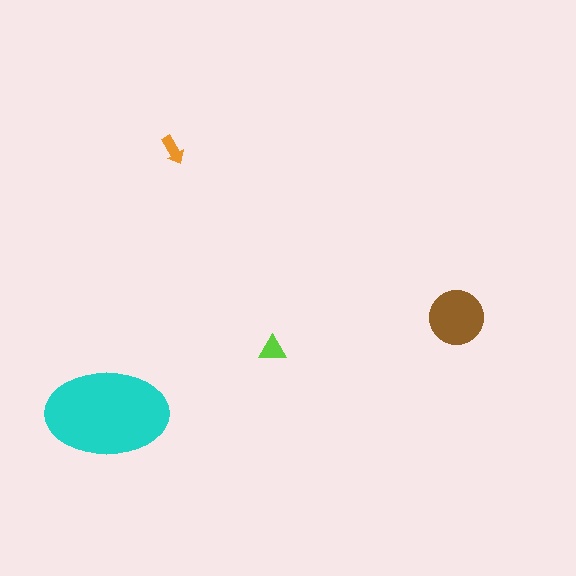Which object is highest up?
The orange arrow is topmost.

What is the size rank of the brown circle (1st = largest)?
2nd.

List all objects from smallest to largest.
The orange arrow, the lime triangle, the brown circle, the cyan ellipse.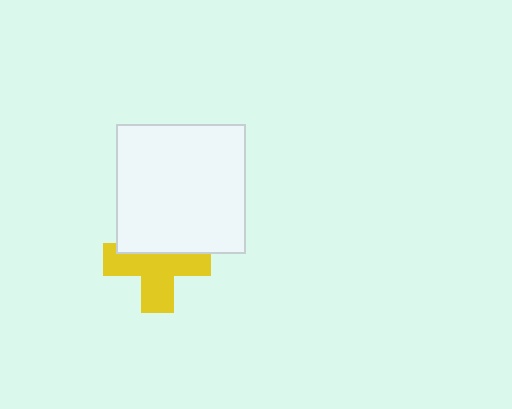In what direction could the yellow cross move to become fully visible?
The yellow cross could move down. That would shift it out from behind the white square entirely.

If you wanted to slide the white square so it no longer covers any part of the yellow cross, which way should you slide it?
Slide it up — that is the most direct way to separate the two shapes.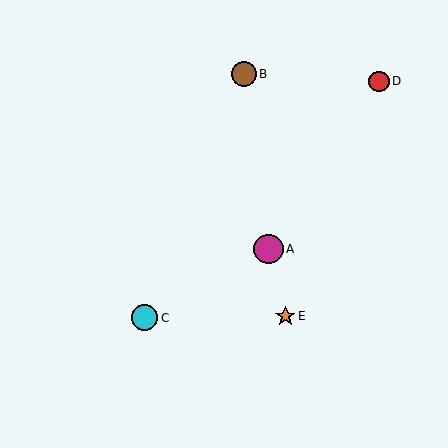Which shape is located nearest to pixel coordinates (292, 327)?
The orange star (labeled E) at (285, 316) is nearest to that location.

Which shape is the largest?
The magenta circle (labeled A) is the largest.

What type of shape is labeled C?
Shape C is a cyan circle.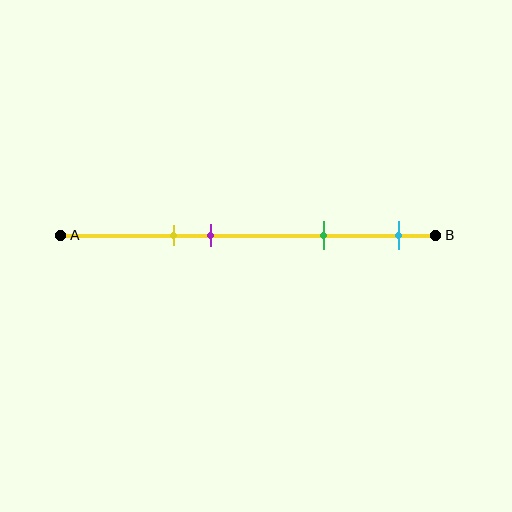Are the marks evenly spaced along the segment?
No, the marks are not evenly spaced.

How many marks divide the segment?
There are 4 marks dividing the segment.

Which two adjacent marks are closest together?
The yellow and purple marks are the closest adjacent pair.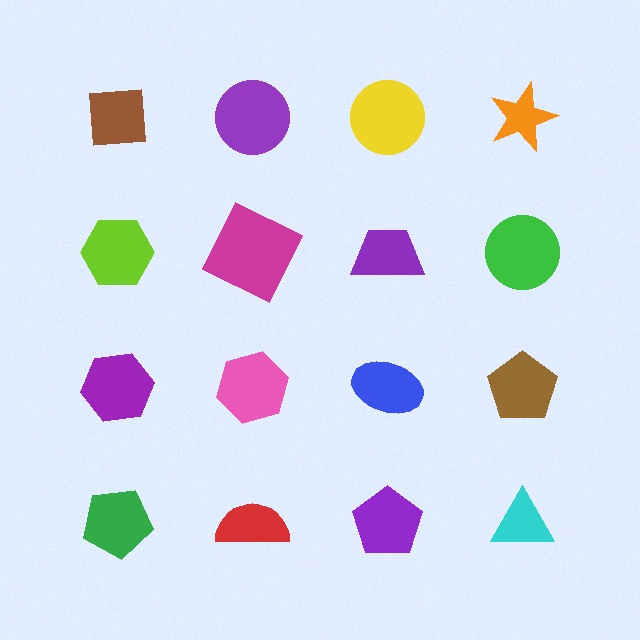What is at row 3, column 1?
A purple hexagon.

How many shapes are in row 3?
4 shapes.